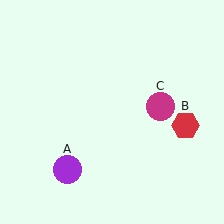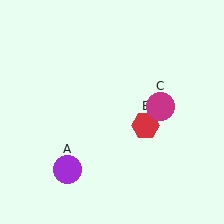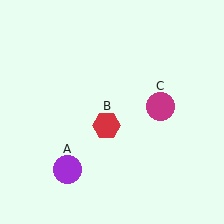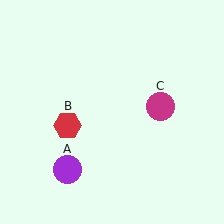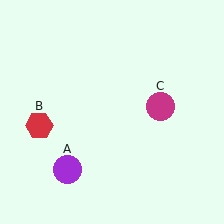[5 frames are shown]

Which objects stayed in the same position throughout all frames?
Purple circle (object A) and magenta circle (object C) remained stationary.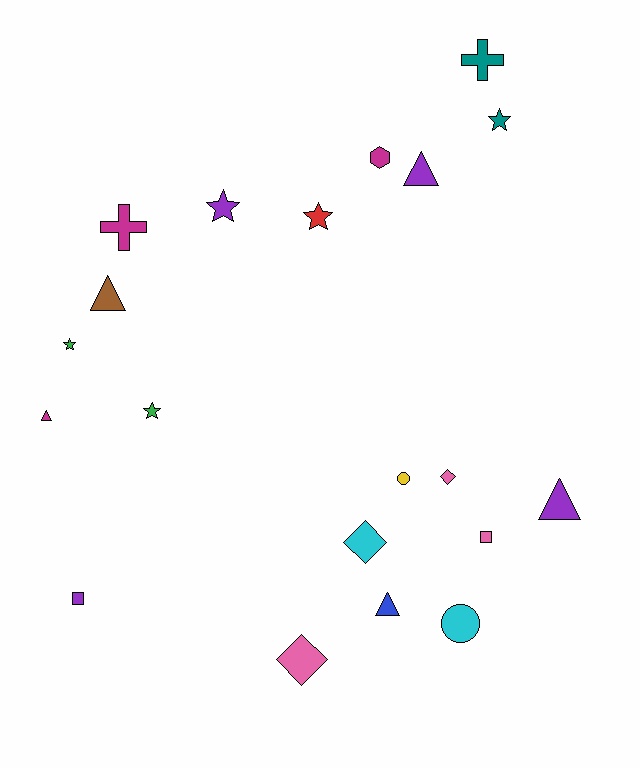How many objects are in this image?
There are 20 objects.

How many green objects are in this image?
There are 2 green objects.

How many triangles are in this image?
There are 5 triangles.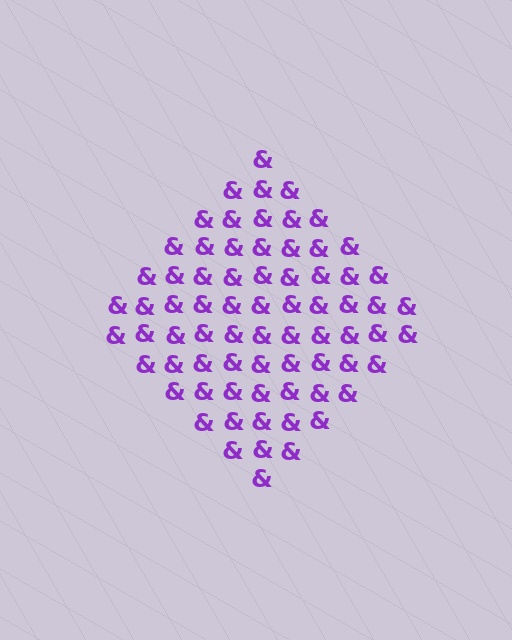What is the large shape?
The large shape is a diamond.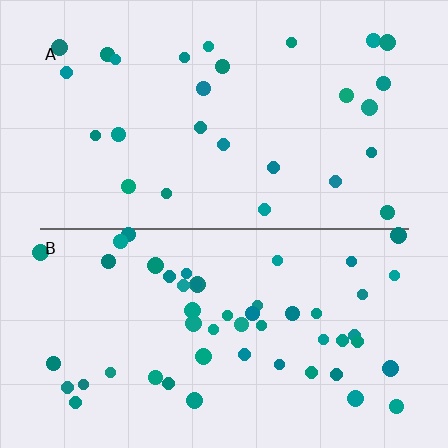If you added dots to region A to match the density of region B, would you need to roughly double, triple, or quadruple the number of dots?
Approximately double.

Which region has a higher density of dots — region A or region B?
B (the bottom).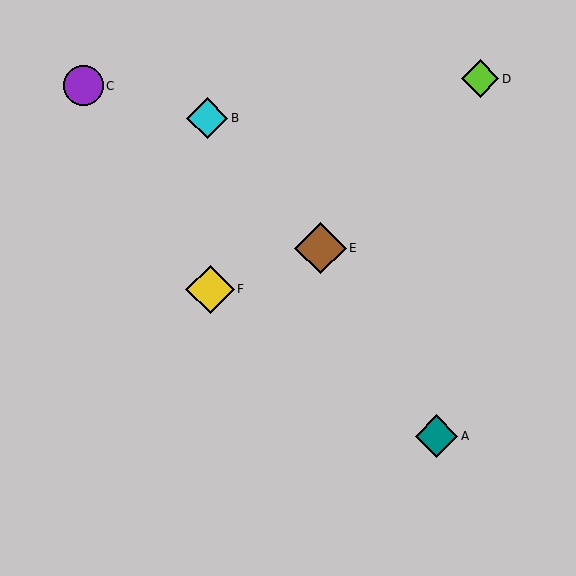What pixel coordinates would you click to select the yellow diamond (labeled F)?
Click at (210, 289) to select the yellow diamond F.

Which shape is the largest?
The brown diamond (labeled E) is the largest.